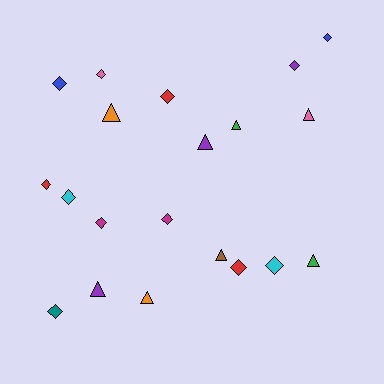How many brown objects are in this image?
There is 1 brown object.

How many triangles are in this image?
There are 8 triangles.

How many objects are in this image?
There are 20 objects.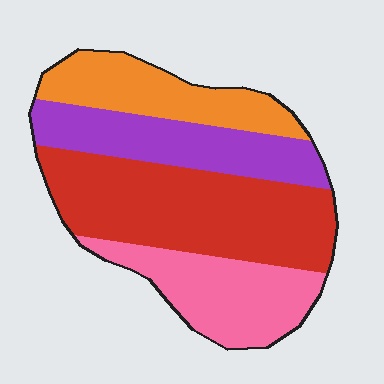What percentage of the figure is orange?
Orange takes up about one fifth (1/5) of the figure.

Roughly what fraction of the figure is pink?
Pink takes up between a sixth and a third of the figure.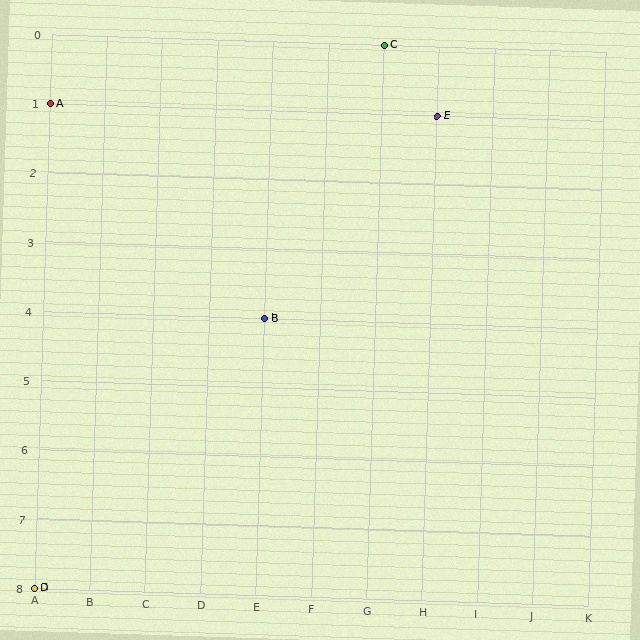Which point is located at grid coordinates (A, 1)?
Point A is at (A, 1).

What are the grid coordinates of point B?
Point B is at grid coordinates (E, 4).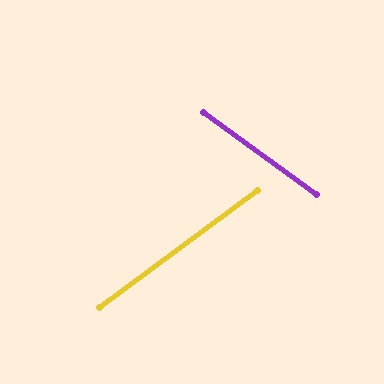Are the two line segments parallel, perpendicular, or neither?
Neither parallel nor perpendicular — they differ by about 73°.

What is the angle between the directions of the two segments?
Approximately 73 degrees.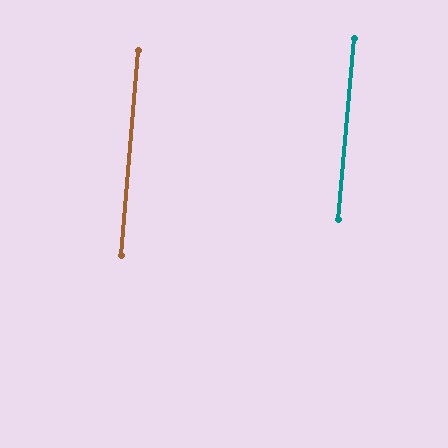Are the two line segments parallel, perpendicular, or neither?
Parallel — their directions differ by only 0.1°.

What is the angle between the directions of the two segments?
Approximately 0 degrees.